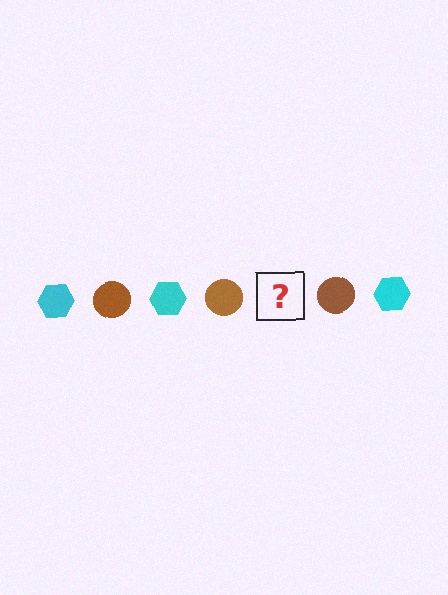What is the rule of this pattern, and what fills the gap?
The rule is that the pattern alternates between cyan hexagon and brown circle. The gap should be filled with a cyan hexagon.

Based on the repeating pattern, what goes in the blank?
The blank should be a cyan hexagon.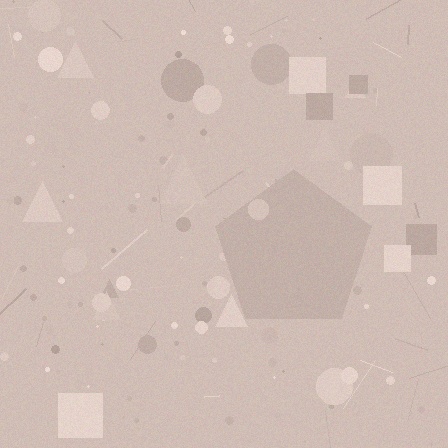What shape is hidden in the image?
A pentagon is hidden in the image.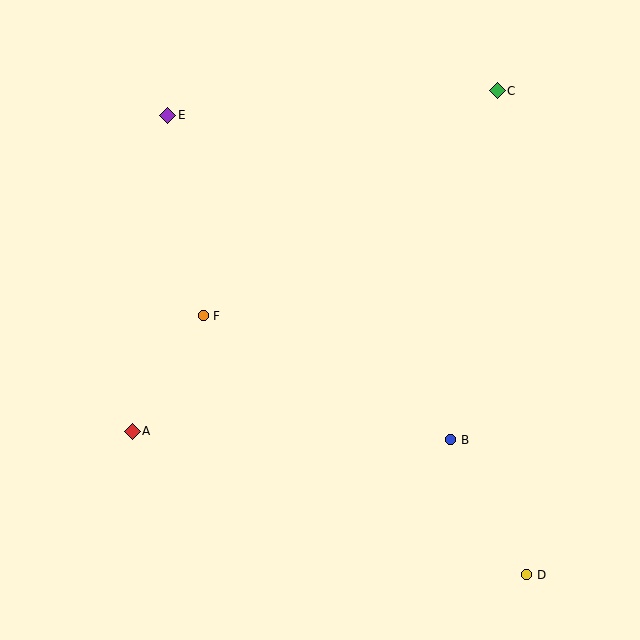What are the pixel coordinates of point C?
Point C is at (497, 91).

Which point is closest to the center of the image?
Point F at (203, 316) is closest to the center.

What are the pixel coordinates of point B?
Point B is at (451, 440).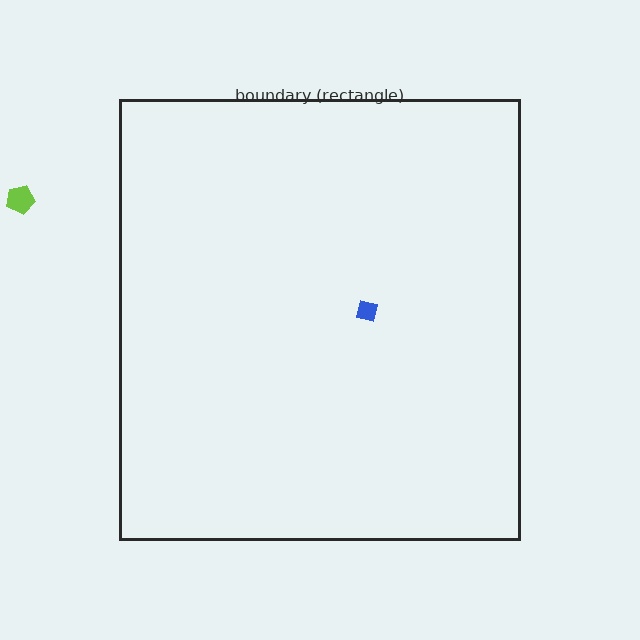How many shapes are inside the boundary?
1 inside, 1 outside.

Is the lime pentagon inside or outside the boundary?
Outside.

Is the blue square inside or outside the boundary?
Inside.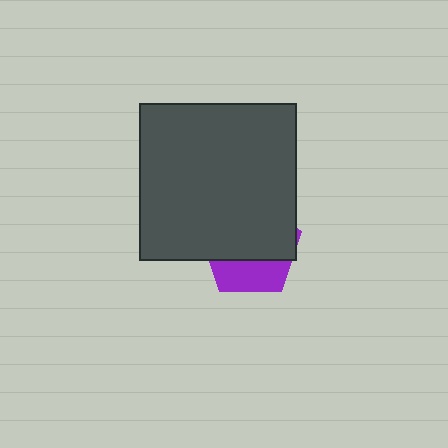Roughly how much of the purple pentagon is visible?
A small part of it is visible (roughly 32%).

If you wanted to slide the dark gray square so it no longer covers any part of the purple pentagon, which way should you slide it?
Slide it up — that is the most direct way to separate the two shapes.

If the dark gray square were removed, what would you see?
You would see the complete purple pentagon.